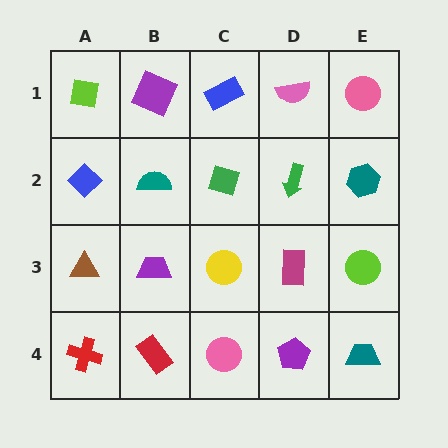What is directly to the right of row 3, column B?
A yellow circle.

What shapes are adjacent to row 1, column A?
A blue diamond (row 2, column A), a purple square (row 1, column B).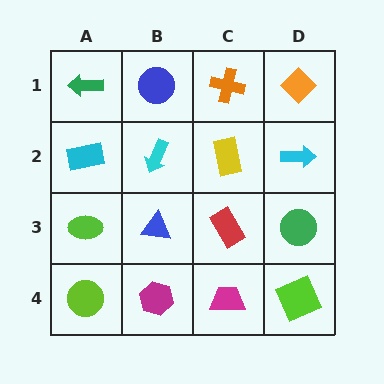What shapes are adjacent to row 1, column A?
A cyan rectangle (row 2, column A), a blue circle (row 1, column B).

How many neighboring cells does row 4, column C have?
3.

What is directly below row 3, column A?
A lime circle.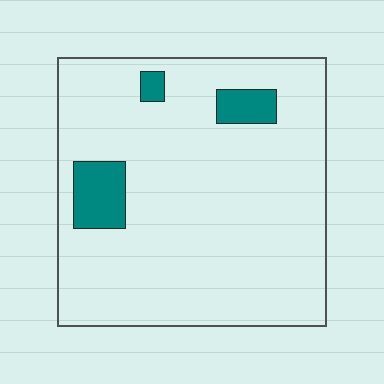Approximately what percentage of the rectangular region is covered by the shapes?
Approximately 10%.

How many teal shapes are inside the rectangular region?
3.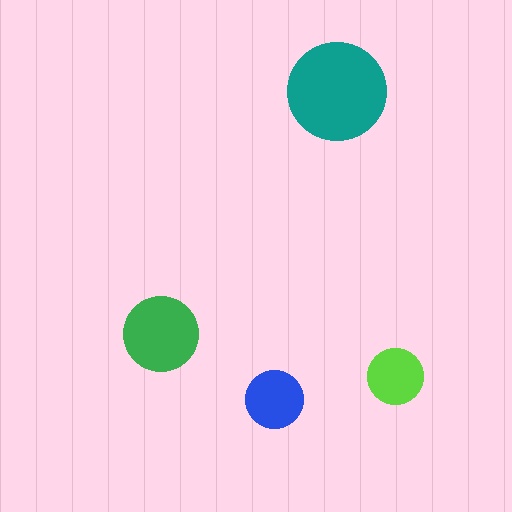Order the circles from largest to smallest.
the teal one, the green one, the blue one, the lime one.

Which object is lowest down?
The blue circle is bottommost.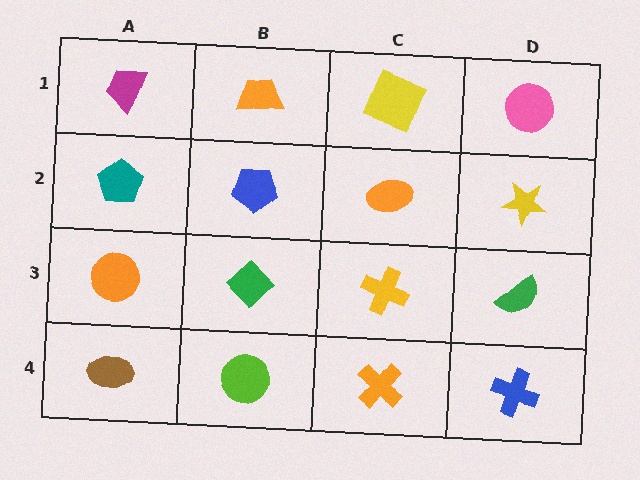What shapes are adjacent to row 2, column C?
A yellow square (row 1, column C), a yellow cross (row 3, column C), a blue pentagon (row 2, column B), a yellow star (row 2, column D).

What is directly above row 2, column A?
A magenta trapezoid.